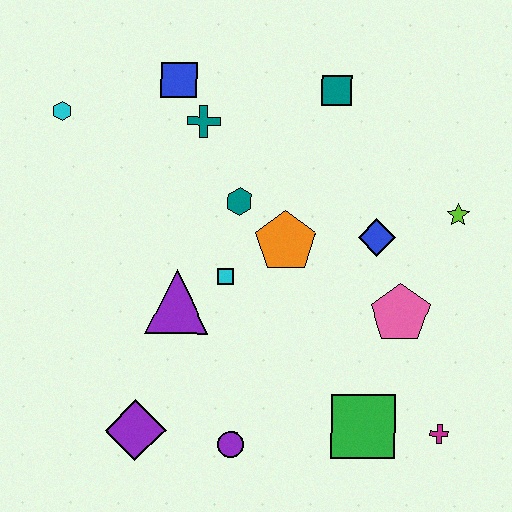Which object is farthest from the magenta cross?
The cyan hexagon is farthest from the magenta cross.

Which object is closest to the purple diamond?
The purple circle is closest to the purple diamond.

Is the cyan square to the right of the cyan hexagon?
Yes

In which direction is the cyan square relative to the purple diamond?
The cyan square is above the purple diamond.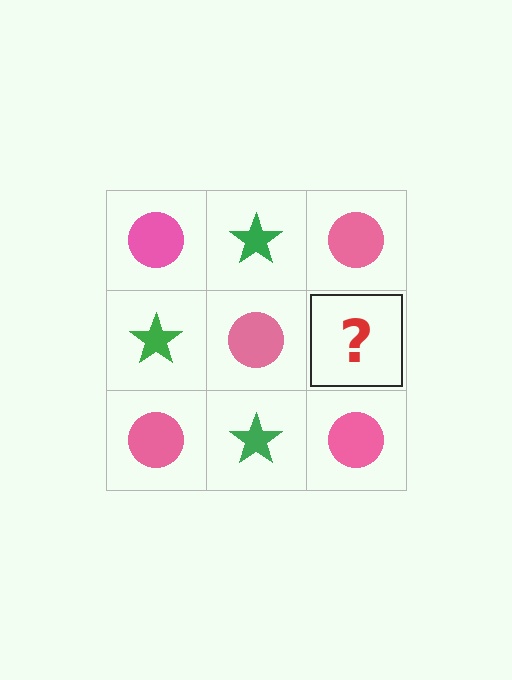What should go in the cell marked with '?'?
The missing cell should contain a green star.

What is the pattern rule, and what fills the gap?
The rule is that it alternates pink circle and green star in a checkerboard pattern. The gap should be filled with a green star.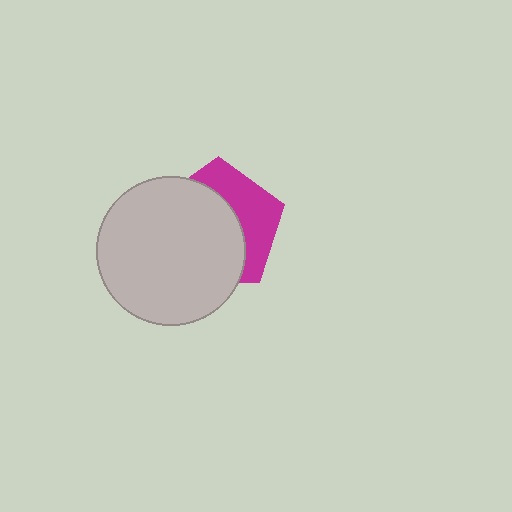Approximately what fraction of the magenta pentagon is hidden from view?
Roughly 62% of the magenta pentagon is hidden behind the light gray circle.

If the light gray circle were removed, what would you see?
You would see the complete magenta pentagon.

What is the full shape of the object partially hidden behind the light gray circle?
The partially hidden object is a magenta pentagon.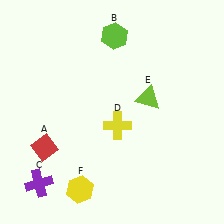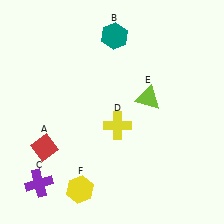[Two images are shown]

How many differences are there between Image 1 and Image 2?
There is 1 difference between the two images.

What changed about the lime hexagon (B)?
In Image 1, B is lime. In Image 2, it changed to teal.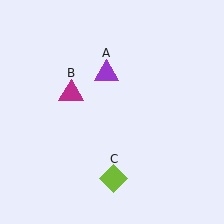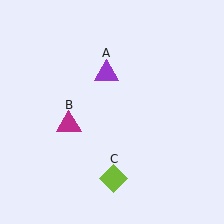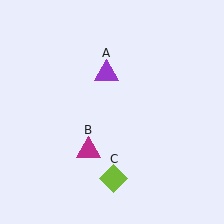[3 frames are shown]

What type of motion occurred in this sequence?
The magenta triangle (object B) rotated counterclockwise around the center of the scene.